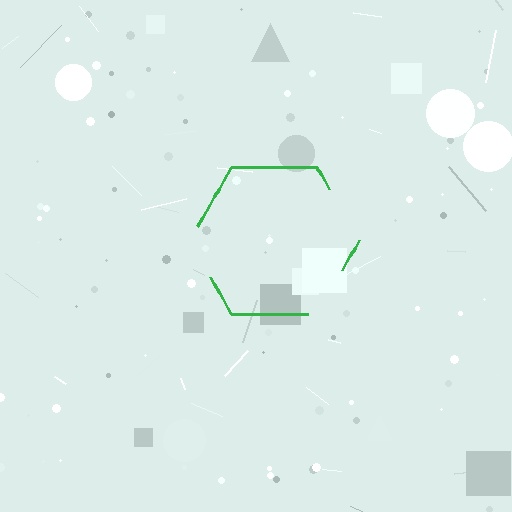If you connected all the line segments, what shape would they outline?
They would outline a hexagon.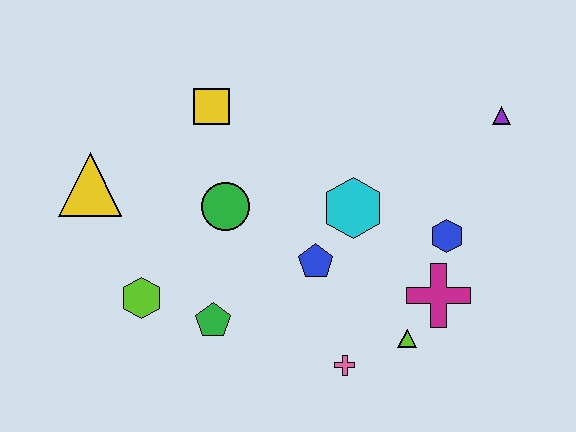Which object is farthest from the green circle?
The purple triangle is farthest from the green circle.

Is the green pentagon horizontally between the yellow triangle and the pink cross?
Yes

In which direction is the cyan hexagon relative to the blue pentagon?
The cyan hexagon is above the blue pentagon.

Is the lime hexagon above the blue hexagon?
No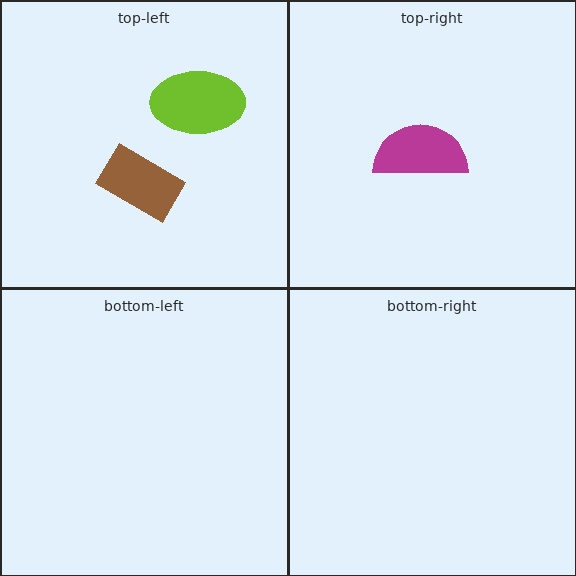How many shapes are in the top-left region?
2.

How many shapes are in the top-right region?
1.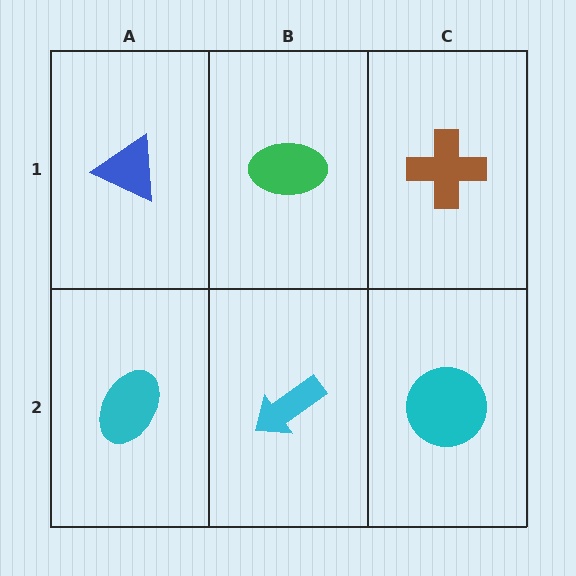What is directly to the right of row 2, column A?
A cyan arrow.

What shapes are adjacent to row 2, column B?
A green ellipse (row 1, column B), a cyan ellipse (row 2, column A), a cyan circle (row 2, column C).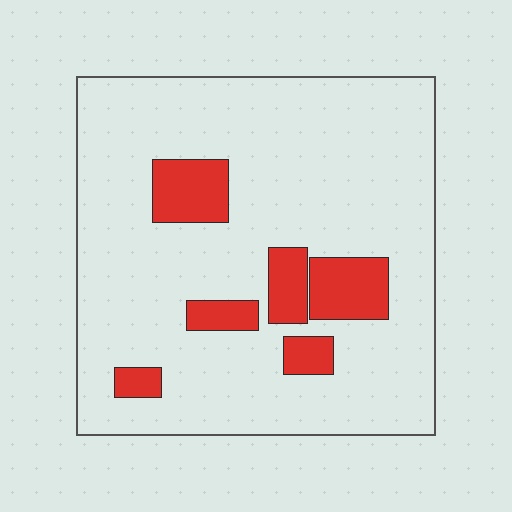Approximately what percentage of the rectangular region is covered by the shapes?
Approximately 15%.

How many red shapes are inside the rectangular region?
6.